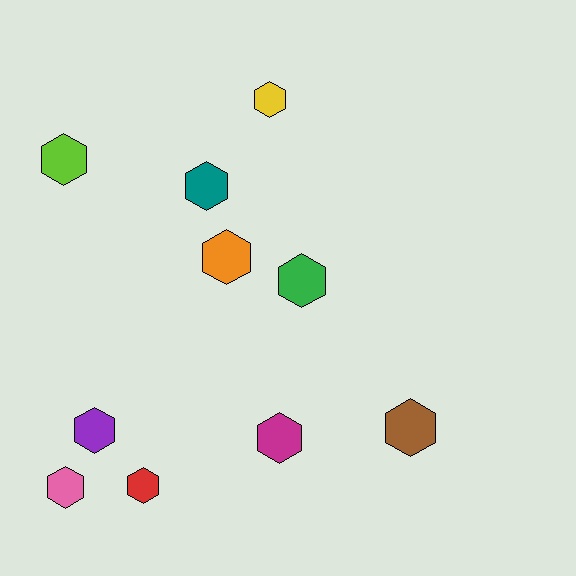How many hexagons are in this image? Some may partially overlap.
There are 10 hexagons.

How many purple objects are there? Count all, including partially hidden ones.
There is 1 purple object.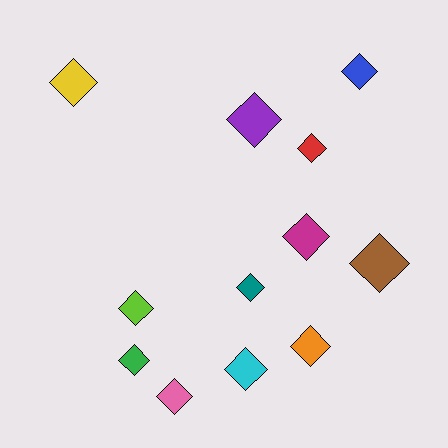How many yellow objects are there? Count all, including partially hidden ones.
There is 1 yellow object.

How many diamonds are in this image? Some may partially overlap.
There are 12 diamonds.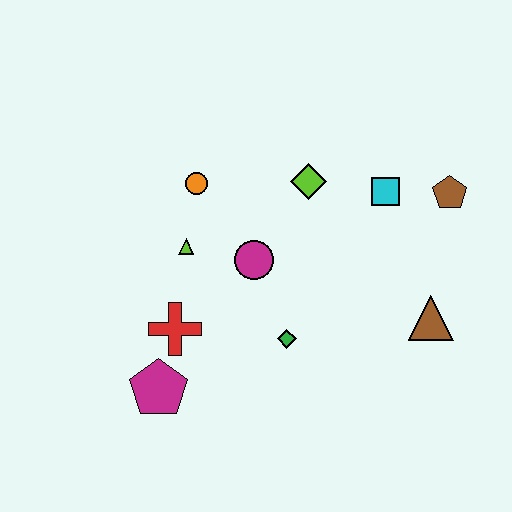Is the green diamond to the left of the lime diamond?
Yes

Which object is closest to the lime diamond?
The cyan square is closest to the lime diamond.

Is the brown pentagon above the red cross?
Yes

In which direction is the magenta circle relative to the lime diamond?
The magenta circle is below the lime diamond.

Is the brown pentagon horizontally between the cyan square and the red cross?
No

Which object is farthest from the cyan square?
The magenta pentagon is farthest from the cyan square.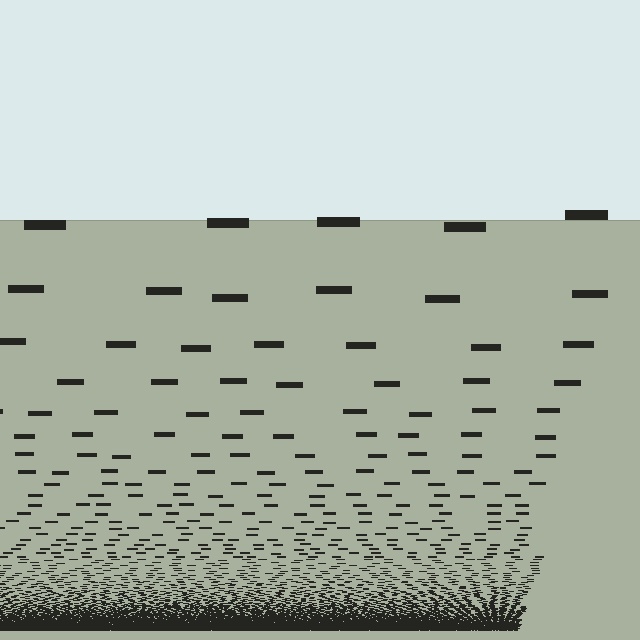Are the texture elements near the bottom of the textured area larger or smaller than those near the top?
Smaller. The gradient is inverted — elements near the bottom are smaller and denser.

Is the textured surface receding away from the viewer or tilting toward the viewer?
The surface appears to tilt toward the viewer. Texture elements get larger and sparser toward the top.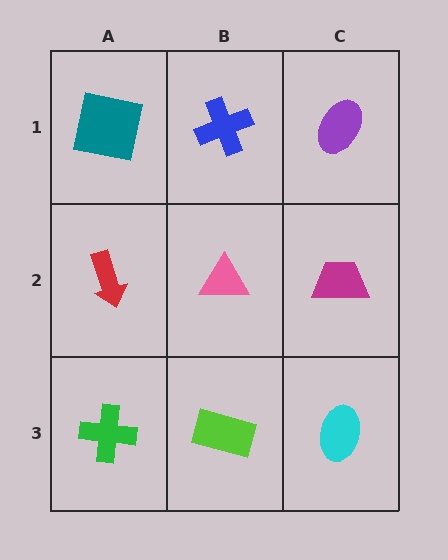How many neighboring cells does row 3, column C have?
2.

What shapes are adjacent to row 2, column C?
A purple ellipse (row 1, column C), a cyan ellipse (row 3, column C), a pink triangle (row 2, column B).